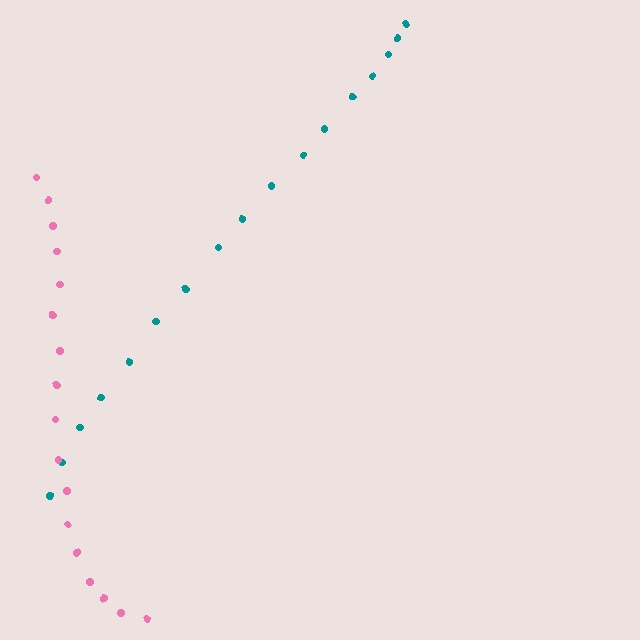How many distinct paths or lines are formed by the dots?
There are 2 distinct paths.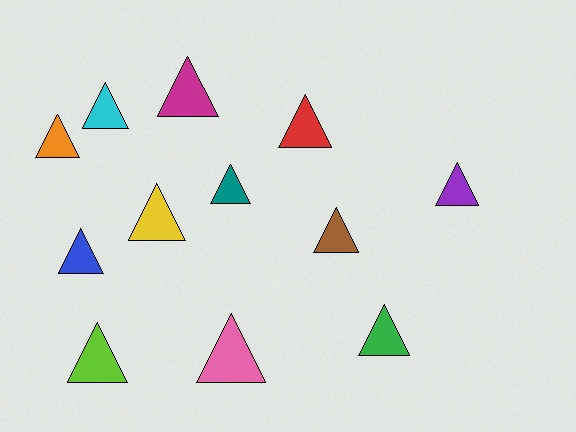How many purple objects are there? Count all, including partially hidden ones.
There is 1 purple object.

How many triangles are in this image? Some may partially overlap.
There are 12 triangles.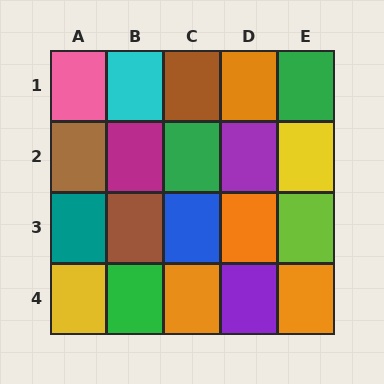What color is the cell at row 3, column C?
Blue.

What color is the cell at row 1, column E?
Green.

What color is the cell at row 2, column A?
Brown.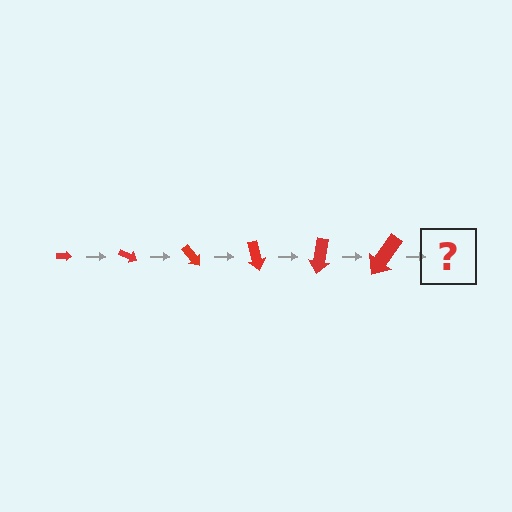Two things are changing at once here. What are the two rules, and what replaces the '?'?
The two rules are that the arrow grows larger each step and it rotates 25 degrees each step. The '?' should be an arrow, larger than the previous one and rotated 150 degrees from the start.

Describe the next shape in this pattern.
It should be an arrow, larger than the previous one and rotated 150 degrees from the start.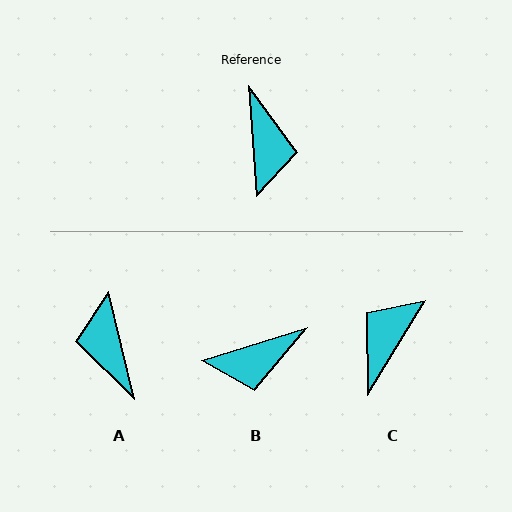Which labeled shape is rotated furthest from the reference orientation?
A, about 171 degrees away.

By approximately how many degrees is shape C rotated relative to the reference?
Approximately 144 degrees counter-clockwise.